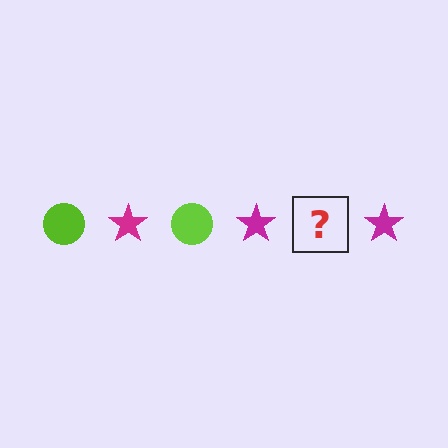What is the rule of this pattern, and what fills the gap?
The rule is that the pattern alternates between lime circle and magenta star. The gap should be filled with a lime circle.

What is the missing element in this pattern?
The missing element is a lime circle.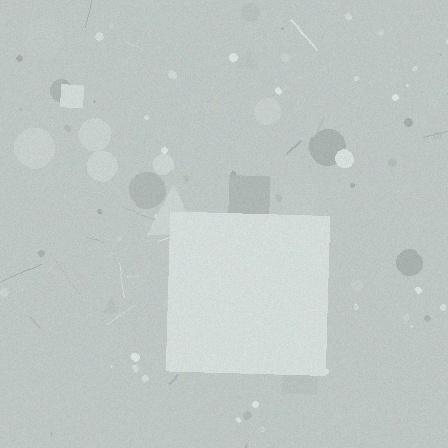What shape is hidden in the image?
A square is hidden in the image.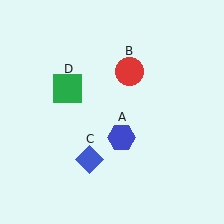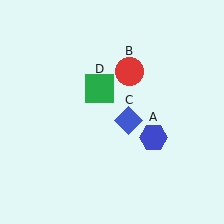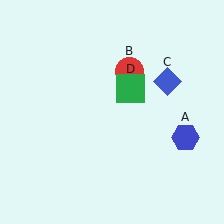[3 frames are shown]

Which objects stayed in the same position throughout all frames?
Red circle (object B) remained stationary.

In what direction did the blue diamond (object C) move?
The blue diamond (object C) moved up and to the right.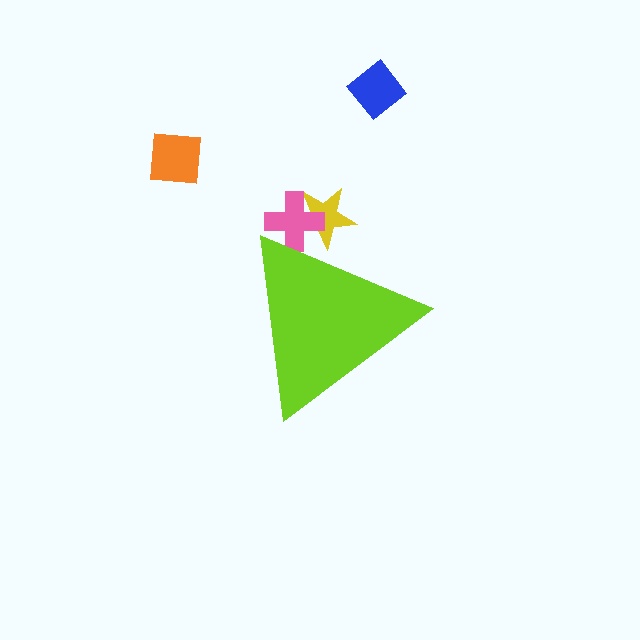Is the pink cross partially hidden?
Yes, the pink cross is partially hidden behind the lime triangle.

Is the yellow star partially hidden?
Yes, the yellow star is partially hidden behind the lime triangle.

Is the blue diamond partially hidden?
No, the blue diamond is fully visible.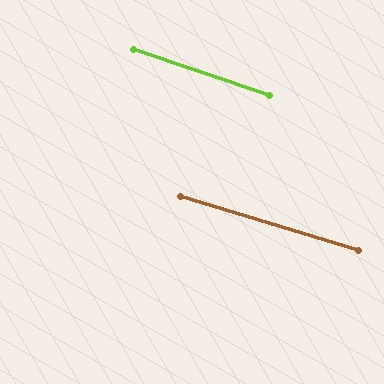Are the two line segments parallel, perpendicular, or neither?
Parallel — their directions differ by only 2.0°.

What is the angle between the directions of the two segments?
Approximately 2 degrees.